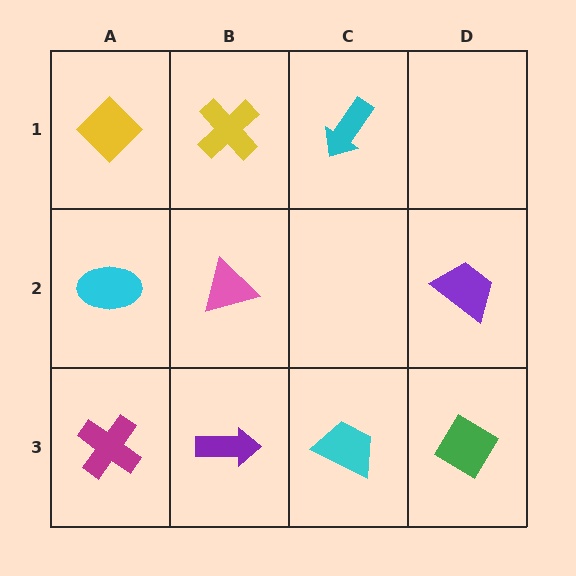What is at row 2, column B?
A pink triangle.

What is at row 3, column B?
A purple arrow.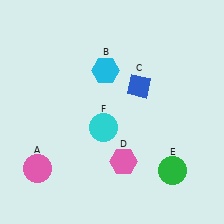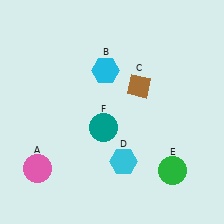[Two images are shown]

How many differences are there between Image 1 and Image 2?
There are 3 differences between the two images.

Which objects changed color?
C changed from blue to brown. D changed from pink to cyan. F changed from cyan to teal.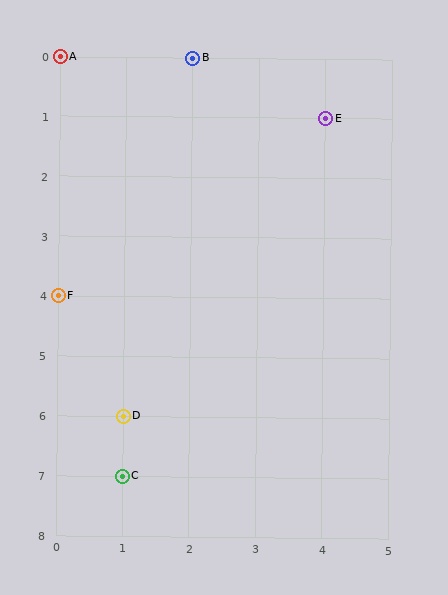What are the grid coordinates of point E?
Point E is at grid coordinates (4, 1).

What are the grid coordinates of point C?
Point C is at grid coordinates (1, 7).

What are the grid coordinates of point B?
Point B is at grid coordinates (2, 0).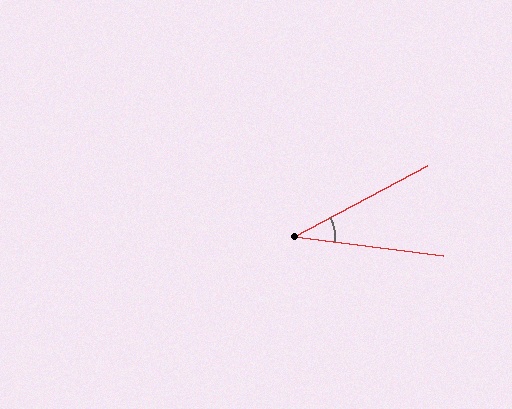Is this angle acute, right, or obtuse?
It is acute.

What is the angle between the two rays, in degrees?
Approximately 35 degrees.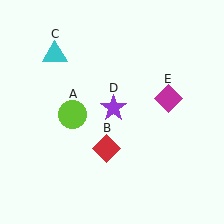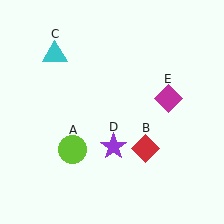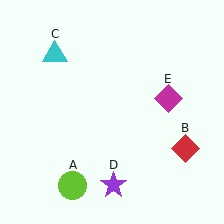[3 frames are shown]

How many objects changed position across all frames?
3 objects changed position: lime circle (object A), red diamond (object B), purple star (object D).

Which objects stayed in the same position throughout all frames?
Cyan triangle (object C) and magenta diamond (object E) remained stationary.